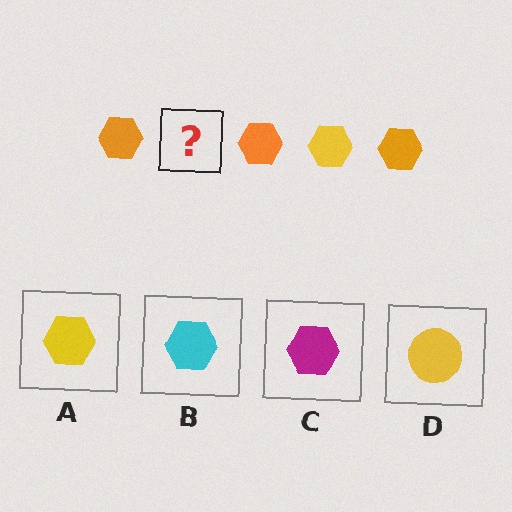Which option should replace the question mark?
Option A.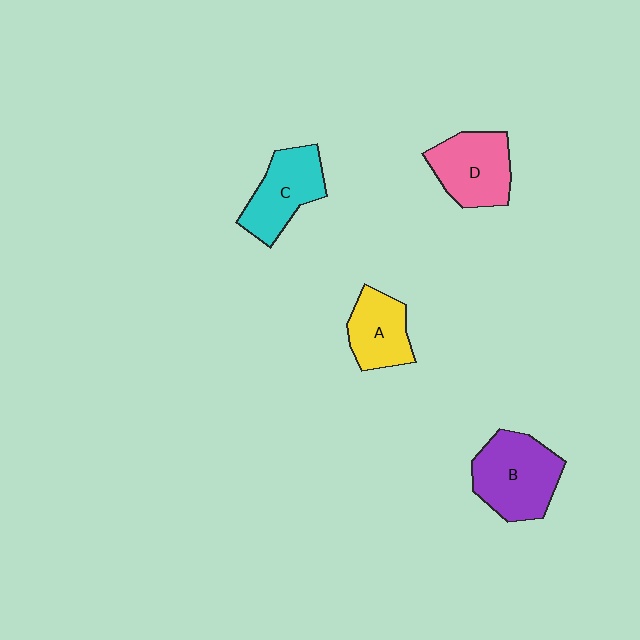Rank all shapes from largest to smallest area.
From largest to smallest: B (purple), D (pink), C (cyan), A (yellow).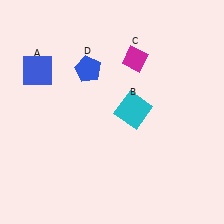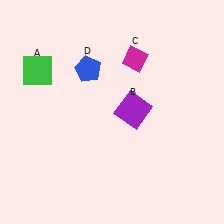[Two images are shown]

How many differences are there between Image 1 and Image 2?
There are 2 differences between the two images.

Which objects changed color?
A changed from blue to green. B changed from cyan to purple.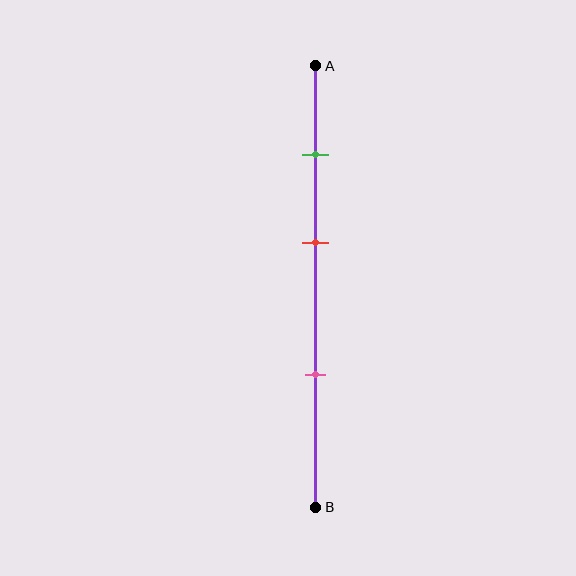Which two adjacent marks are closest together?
The green and red marks are the closest adjacent pair.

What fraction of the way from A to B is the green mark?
The green mark is approximately 20% (0.2) of the way from A to B.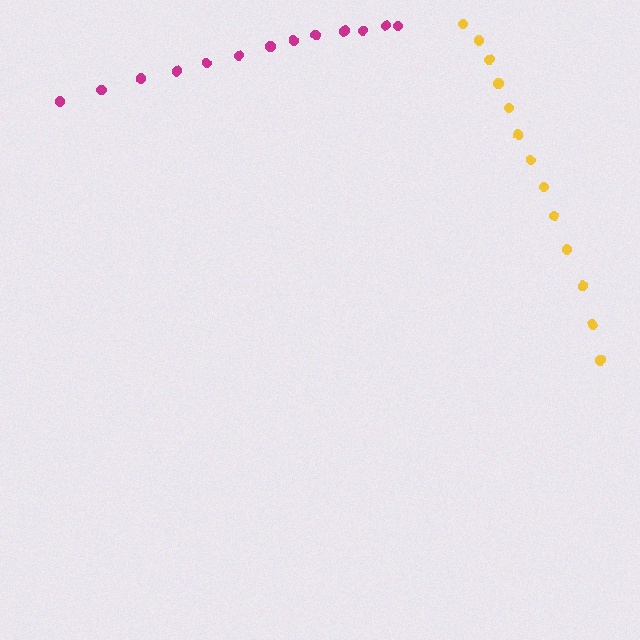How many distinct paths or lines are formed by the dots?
There are 2 distinct paths.